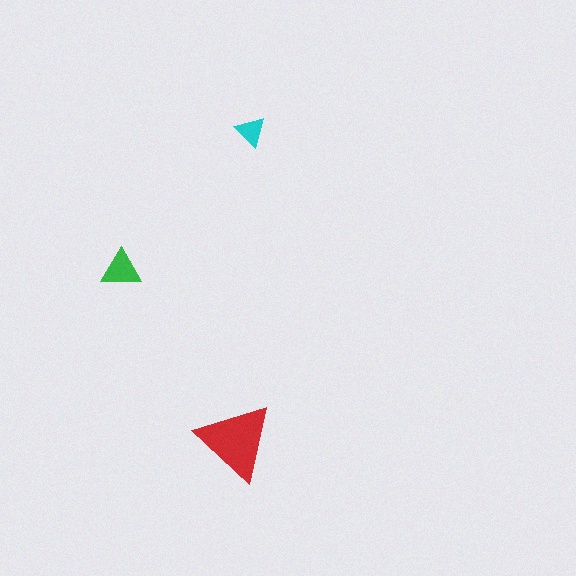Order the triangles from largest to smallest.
the red one, the green one, the cyan one.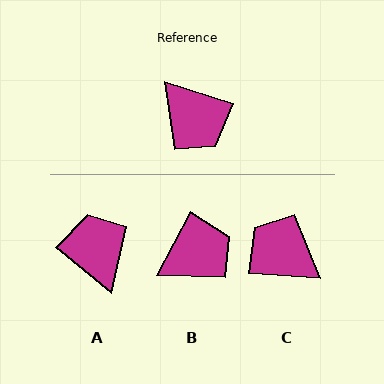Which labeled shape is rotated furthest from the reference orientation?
C, about 166 degrees away.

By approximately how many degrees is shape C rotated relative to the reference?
Approximately 166 degrees clockwise.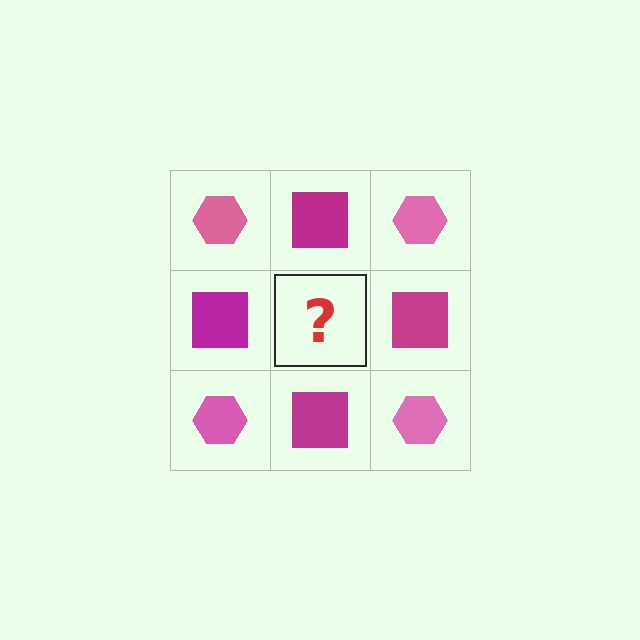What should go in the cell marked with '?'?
The missing cell should contain a pink hexagon.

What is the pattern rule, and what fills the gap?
The rule is that it alternates pink hexagon and magenta square in a checkerboard pattern. The gap should be filled with a pink hexagon.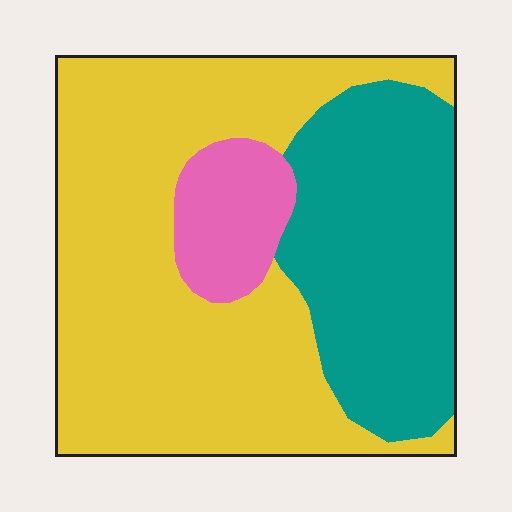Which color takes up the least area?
Pink, at roughly 10%.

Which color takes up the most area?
Yellow, at roughly 60%.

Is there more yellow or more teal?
Yellow.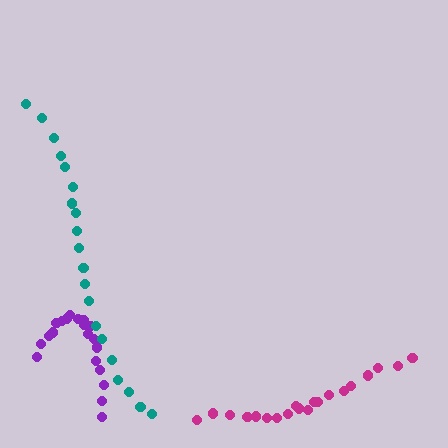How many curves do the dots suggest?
There are 3 distinct paths.